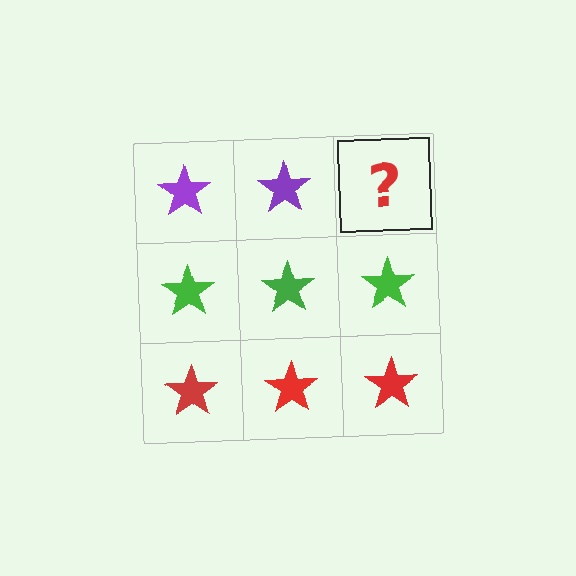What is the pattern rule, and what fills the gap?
The rule is that each row has a consistent color. The gap should be filled with a purple star.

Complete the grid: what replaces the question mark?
The question mark should be replaced with a purple star.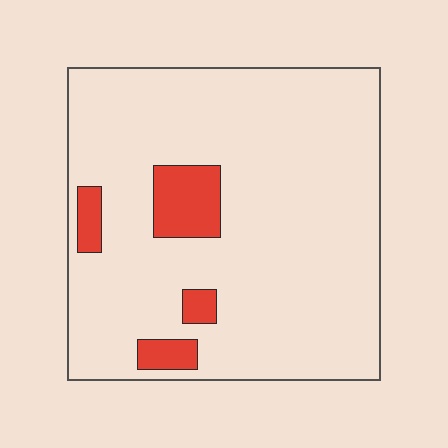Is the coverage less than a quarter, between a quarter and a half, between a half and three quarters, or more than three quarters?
Less than a quarter.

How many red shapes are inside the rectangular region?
4.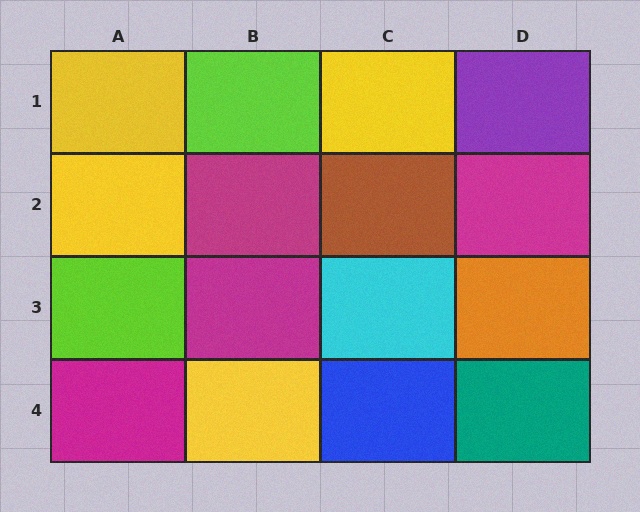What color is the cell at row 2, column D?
Magenta.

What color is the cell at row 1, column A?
Yellow.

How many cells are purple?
1 cell is purple.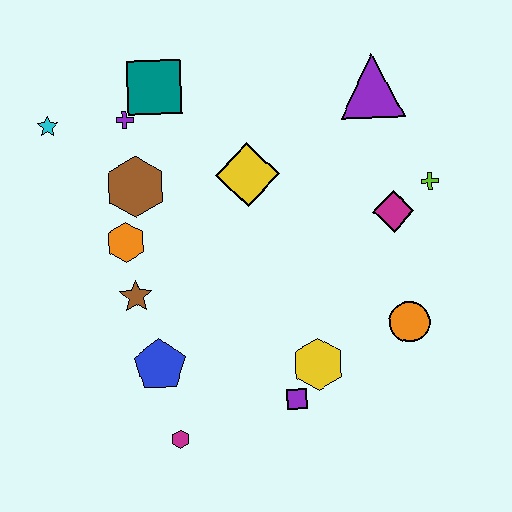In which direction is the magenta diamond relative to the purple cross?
The magenta diamond is to the right of the purple cross.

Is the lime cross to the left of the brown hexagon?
No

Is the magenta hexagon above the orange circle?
No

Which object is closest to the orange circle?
The yellow hexagon is closest to the orange circle.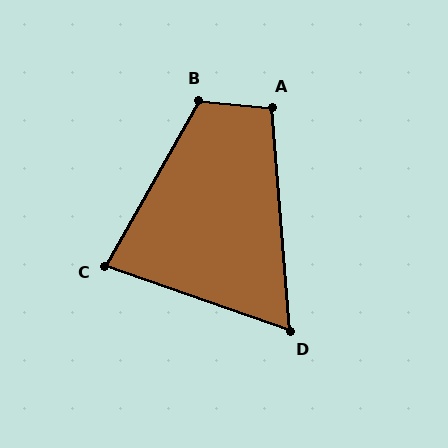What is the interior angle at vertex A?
Approximately 100 degrees (obtuse).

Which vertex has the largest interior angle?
B, at approximately 114 degrees.